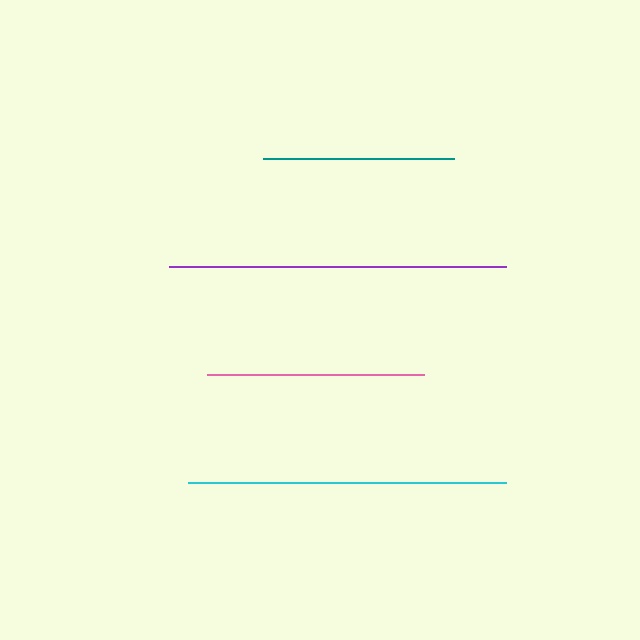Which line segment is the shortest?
The teal line is the shortest at approximately 190 pixels.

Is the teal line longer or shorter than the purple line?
The purple line is longer than the teal line.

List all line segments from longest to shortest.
From longest to shortest: purple, cyan, pink, teal.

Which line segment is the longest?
The purple line is the longest at approximately 337 pixels.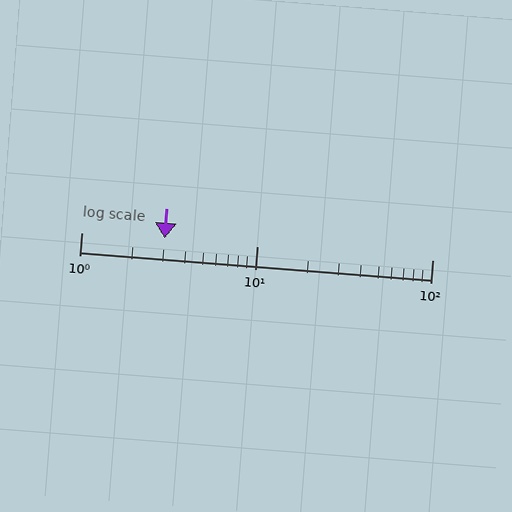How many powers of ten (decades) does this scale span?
The scale spans 2 decades, from 1 to 100.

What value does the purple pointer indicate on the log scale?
The pointer indicates approximately 3.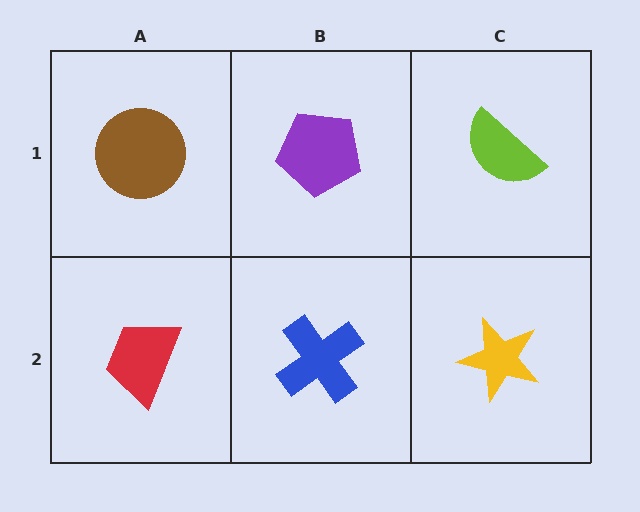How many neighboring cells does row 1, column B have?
3.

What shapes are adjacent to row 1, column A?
A red trapezoid (row 2, column A), a purple pentagon (row 1, column B).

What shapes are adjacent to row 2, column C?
A lime semicircle (row 1, column C), a blue cross (row 2, column B).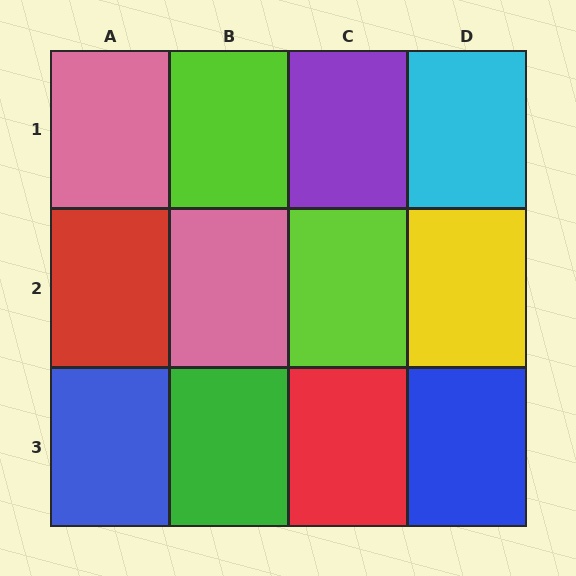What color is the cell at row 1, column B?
Lime.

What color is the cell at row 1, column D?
Cyan.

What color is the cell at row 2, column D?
Yellow.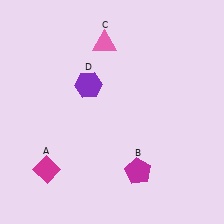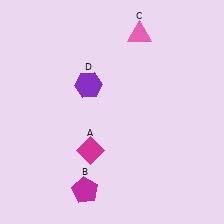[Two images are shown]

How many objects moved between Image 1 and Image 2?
3 objects moved between the two images.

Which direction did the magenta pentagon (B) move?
The magenta pentagon (B) moved left.